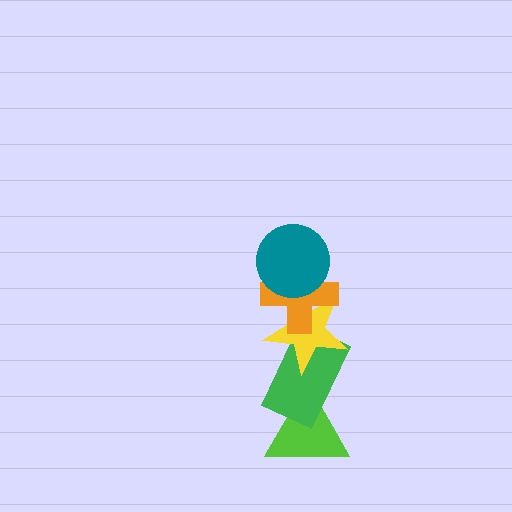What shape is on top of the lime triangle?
The green rectangle is on top of the lime triangle.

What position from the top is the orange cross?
The orange cross is 2nd from the top.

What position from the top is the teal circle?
The teal circle is 1st from the top.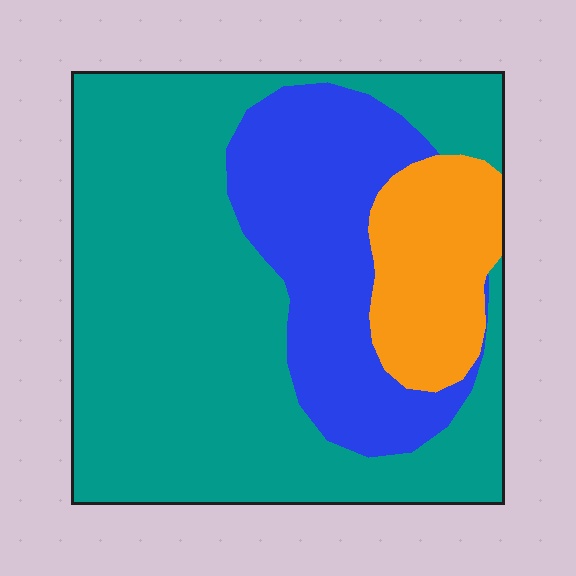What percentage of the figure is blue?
Blue covers roughly 25% of the figure.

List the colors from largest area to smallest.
From largest to smallest: teal, blue, orange.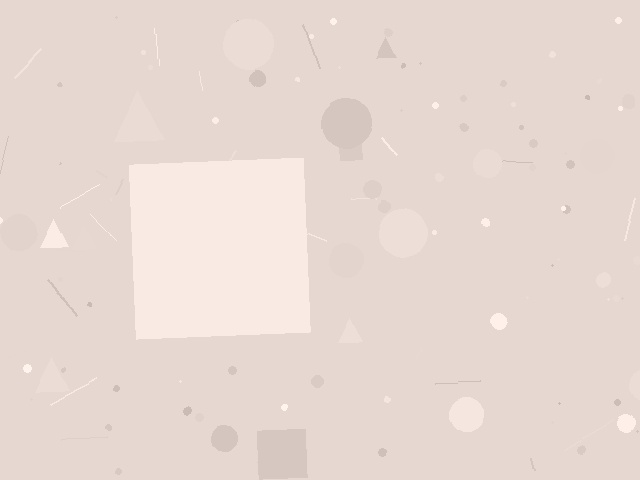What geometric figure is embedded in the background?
A square is embedded in the background.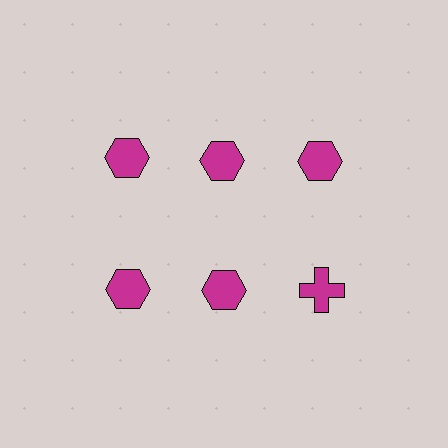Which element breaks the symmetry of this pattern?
The magenta cross in the second row, center column breaks the symmetry. All other shapes are magenta hexagons.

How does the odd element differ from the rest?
It has a different shape: cross instead of hexagon.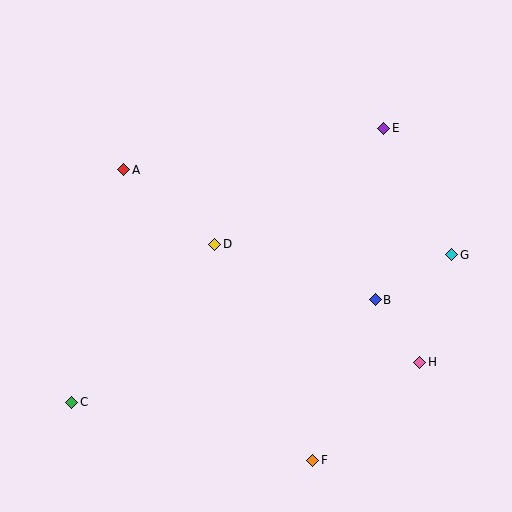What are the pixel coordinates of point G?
Point G is at (452, 255).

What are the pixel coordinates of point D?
Point D is at (215, 244).